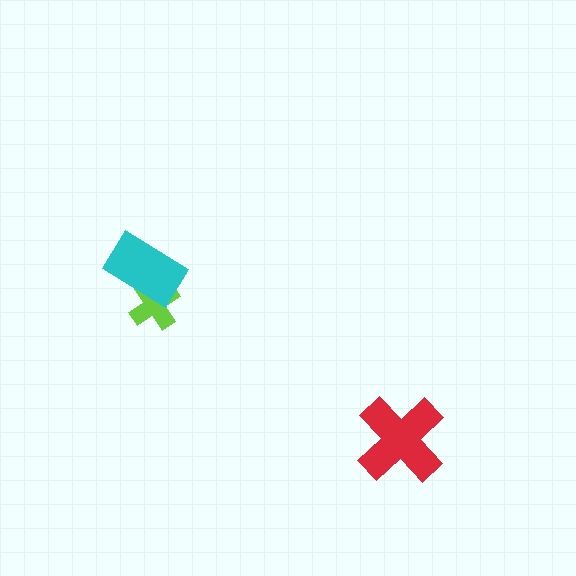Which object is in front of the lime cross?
The cyan rectangle is in front of the lime cross.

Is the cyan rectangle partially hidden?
No, no other shape covers it.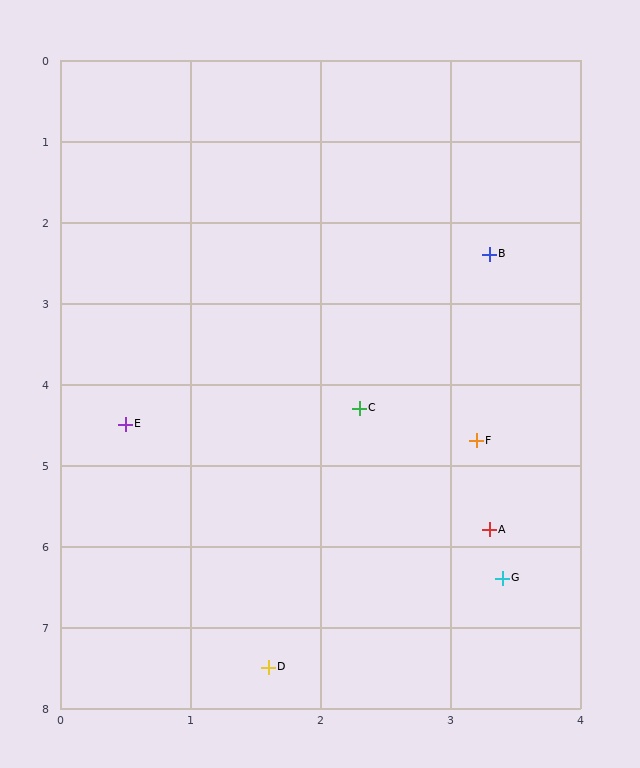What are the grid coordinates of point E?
Point E is at approximately (0.5, 4.5).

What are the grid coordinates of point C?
Point C is at approximately (2.3, 4.3).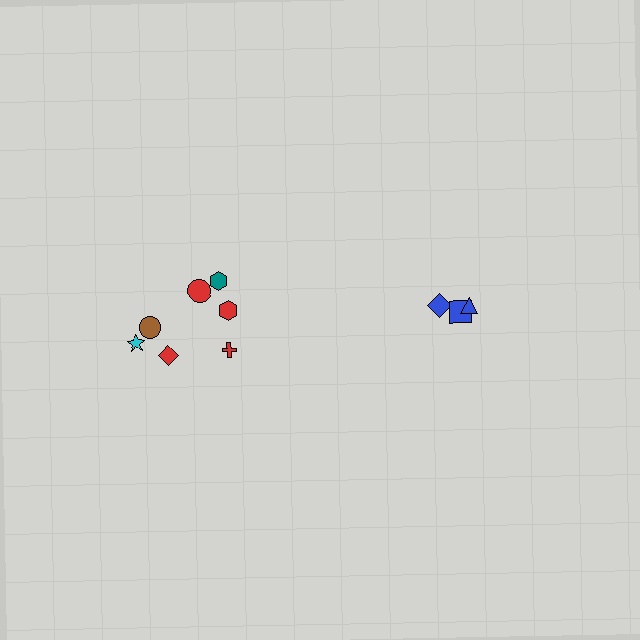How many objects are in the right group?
There are 3 objects.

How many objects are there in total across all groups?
There are 10 objects.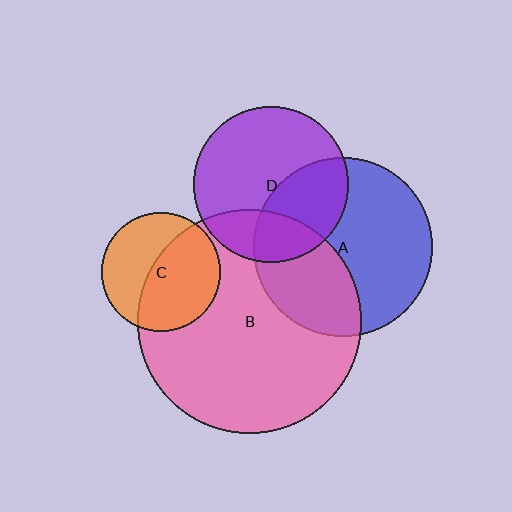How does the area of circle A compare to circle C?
Approximately 2.3 times.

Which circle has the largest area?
Circle B (pink).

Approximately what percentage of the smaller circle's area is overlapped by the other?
Approximately 55%.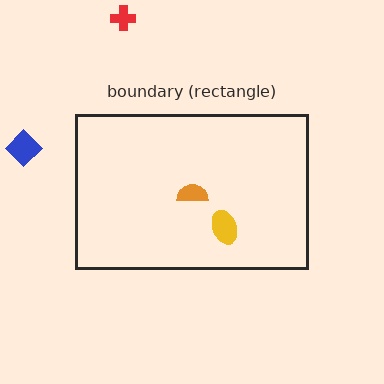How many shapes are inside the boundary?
2 inside, 2 outside.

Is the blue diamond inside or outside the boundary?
Outside.